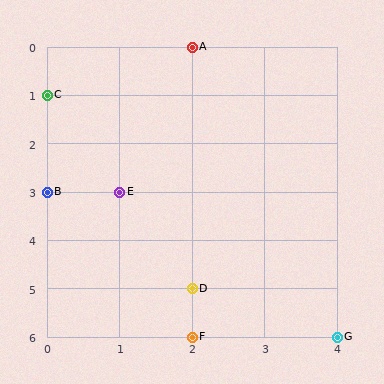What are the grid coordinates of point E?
Point E is at grid coordinates (1, 3).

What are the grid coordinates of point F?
Point F is at grid coordinates (2, 6).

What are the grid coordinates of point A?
Point A is at grid coordinates (2, 0).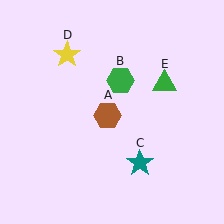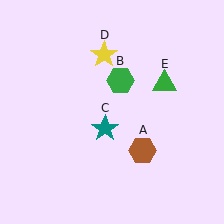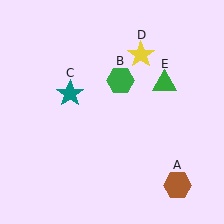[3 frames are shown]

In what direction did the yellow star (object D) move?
The yellow star (object D) moved right.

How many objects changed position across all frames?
3 objects changed position: brown hexagon (object A), teal star (object C), yellow star (object D).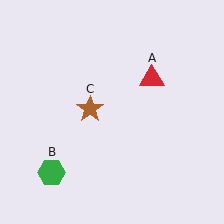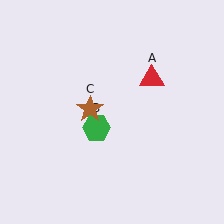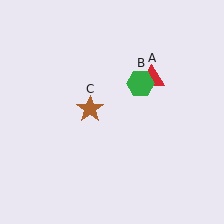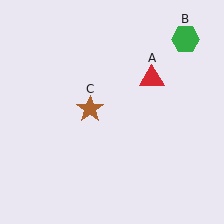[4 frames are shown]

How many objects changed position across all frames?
1 object changed position: green hexagon (object B).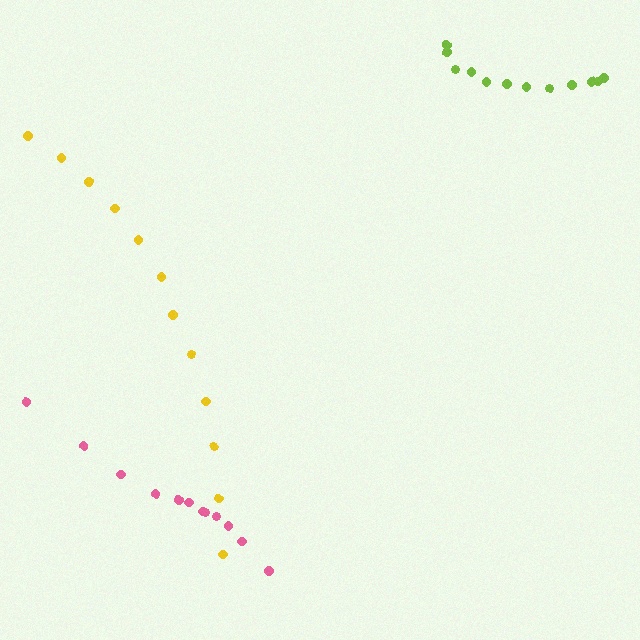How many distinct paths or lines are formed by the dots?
There are 3 distinct paths.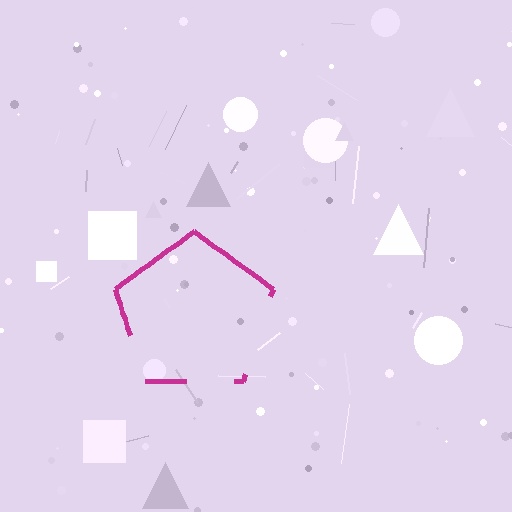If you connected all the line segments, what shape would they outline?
They would outline a pentagon.